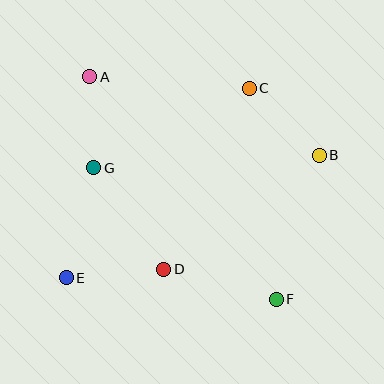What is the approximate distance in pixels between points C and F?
The distance between C and F is approximately 212 pixels.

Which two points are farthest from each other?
Points A and F are farthest from each other.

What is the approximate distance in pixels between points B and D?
The distance between B and D is approximately 193 pixels.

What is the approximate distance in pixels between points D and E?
The distance between D and E is approximately 98 pixels.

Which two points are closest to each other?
Points A and G are closest to each other.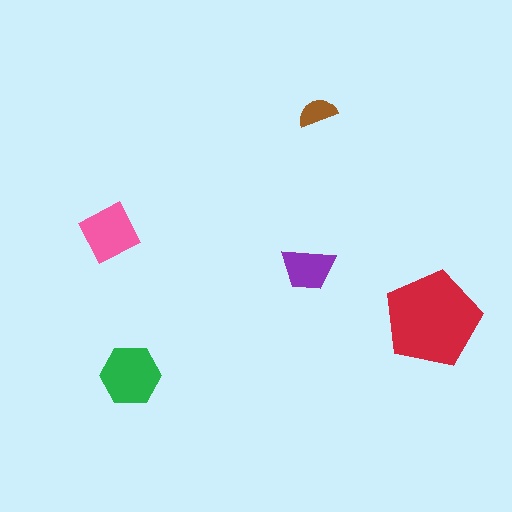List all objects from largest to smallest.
The red pentagon, the green hexagon, the pink diamond, the purple trapezoid, the brown semicircle.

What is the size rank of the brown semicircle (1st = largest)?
5th.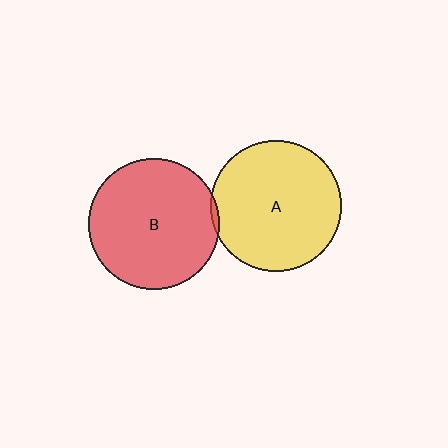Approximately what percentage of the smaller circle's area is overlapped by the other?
Approximately 5%.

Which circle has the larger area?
Circle B (red).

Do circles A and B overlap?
Yes.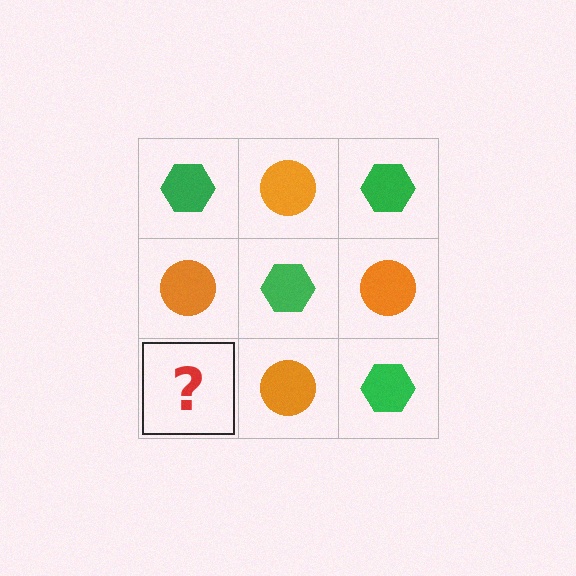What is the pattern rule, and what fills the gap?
The rule is that it alternates green hexagon and orange circle in a checkerboard pattern. The gap should be filled with a green hexagon.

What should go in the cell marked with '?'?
The missing cell should contain a green hexagon.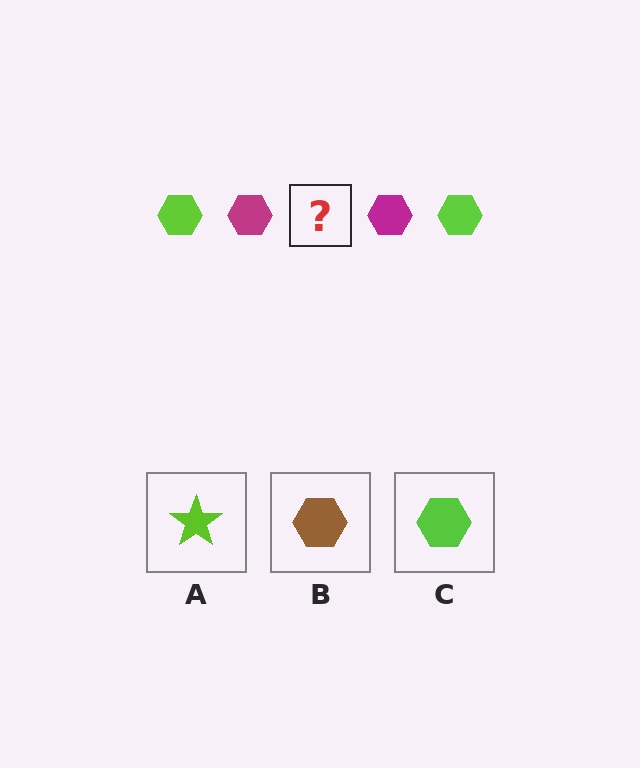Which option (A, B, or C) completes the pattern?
C.